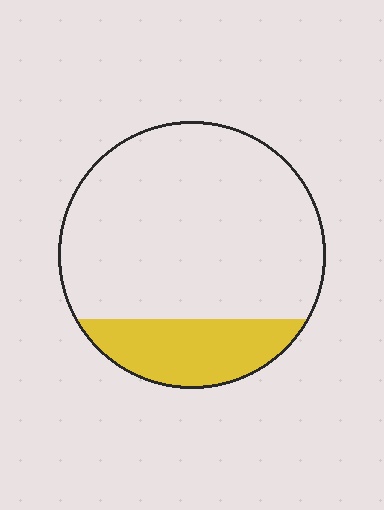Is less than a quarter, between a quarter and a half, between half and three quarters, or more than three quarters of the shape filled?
Less than a quarter.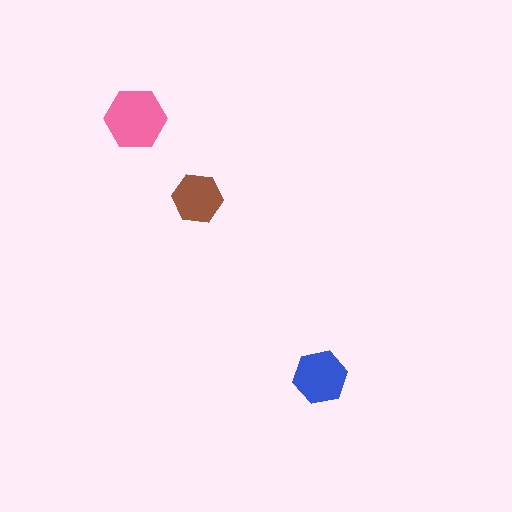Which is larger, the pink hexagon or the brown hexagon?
The pink one.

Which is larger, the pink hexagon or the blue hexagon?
The pink one.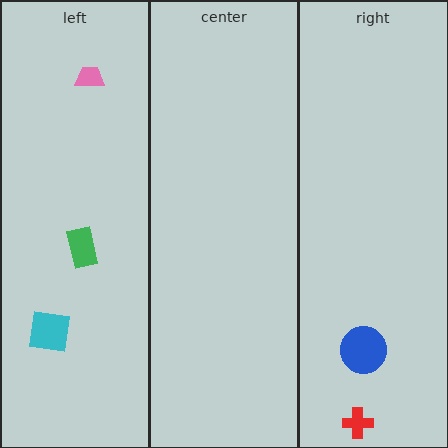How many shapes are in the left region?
3.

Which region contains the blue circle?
The right region.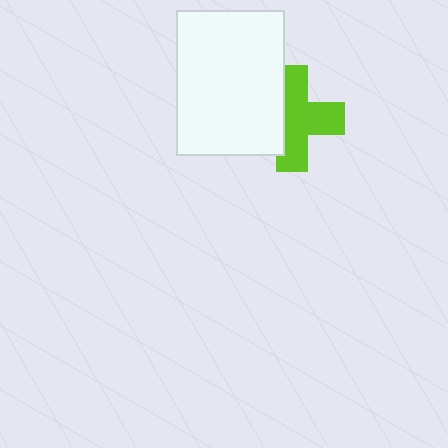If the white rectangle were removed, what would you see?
You would see the complete lime cross.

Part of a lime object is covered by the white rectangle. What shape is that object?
It is a cross.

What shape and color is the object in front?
The object in front is a white rectangle.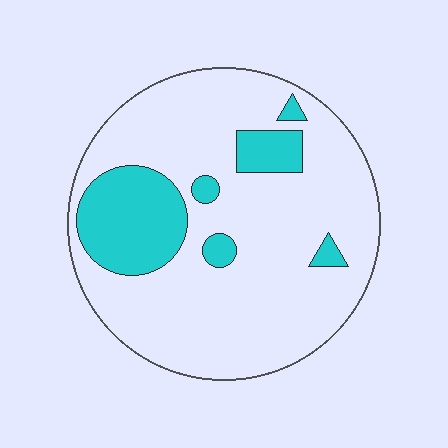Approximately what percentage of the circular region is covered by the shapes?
Approximately 20%.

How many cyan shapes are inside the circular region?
6.